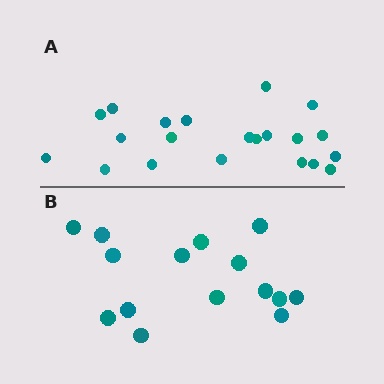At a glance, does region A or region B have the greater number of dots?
Region A (the top region) has more dots.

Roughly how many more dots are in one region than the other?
Region A has about 6 more dots than region B.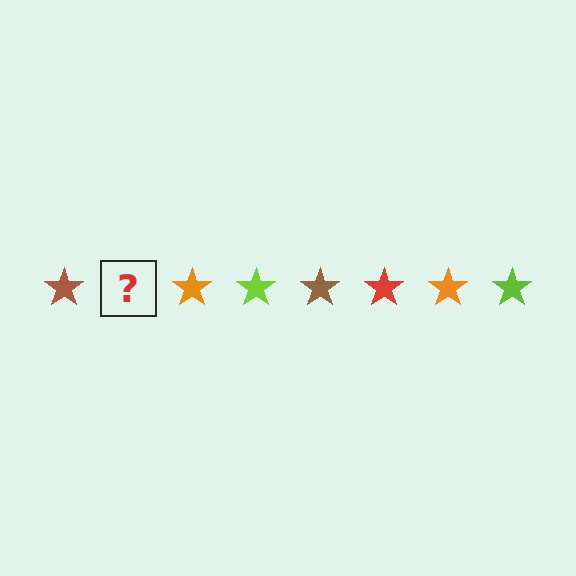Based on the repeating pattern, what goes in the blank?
The blank should be a red star.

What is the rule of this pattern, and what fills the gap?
The rule is that the pattern cycles through brown, red, orange, lime stars. The gap should be filled with a red star.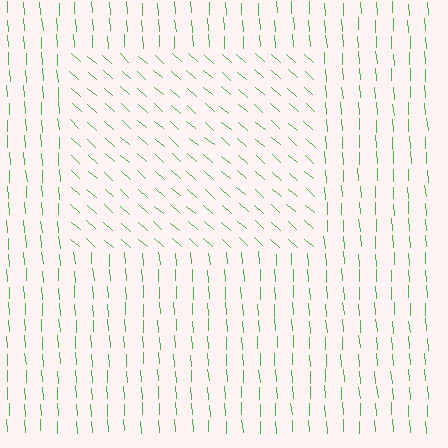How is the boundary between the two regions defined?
The boundary is defined purely by a change in line orientation (approximately 45 degrees difference). All lines are the same color and thickness.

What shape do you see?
I see a rectangle.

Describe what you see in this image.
The image is filled with small green line segments. A rectangle region in the image has lines oriented differently from the surrounding lines, creating a visible texture boundary.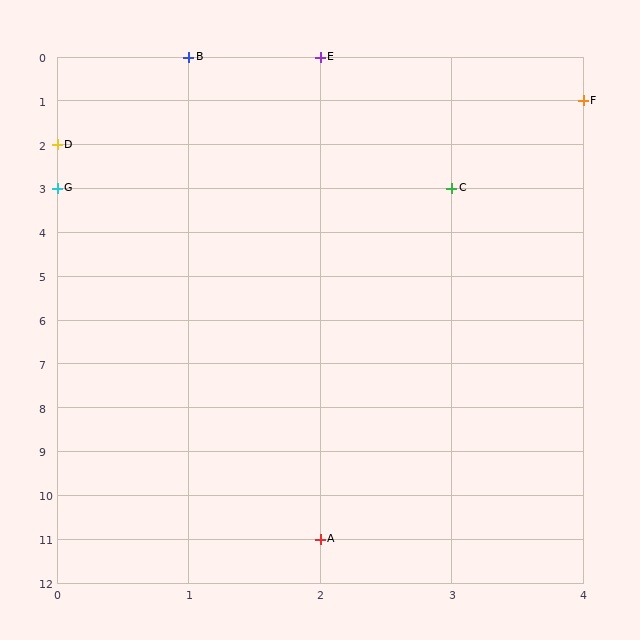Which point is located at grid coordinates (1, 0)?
Point B is at (1, 0).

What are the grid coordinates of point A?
Point A is at grid coordinates (2, 11).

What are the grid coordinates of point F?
Point F is at grid coordinates (4, 1).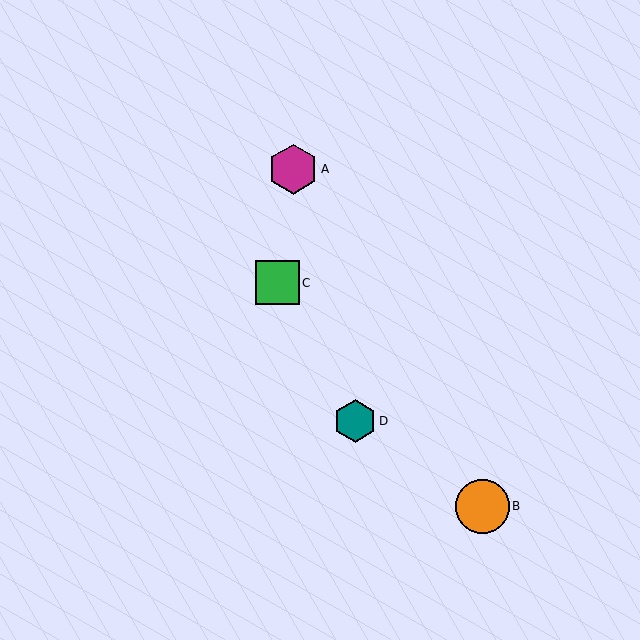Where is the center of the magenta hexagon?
The center of the magenta hexagon is at (293, 169).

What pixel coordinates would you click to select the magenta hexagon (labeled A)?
Click at (293, 169) to select the magenta hexagon A.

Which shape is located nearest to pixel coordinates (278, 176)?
The magenta hexagon (labeled A) at (293, 169) is nearest to that location.